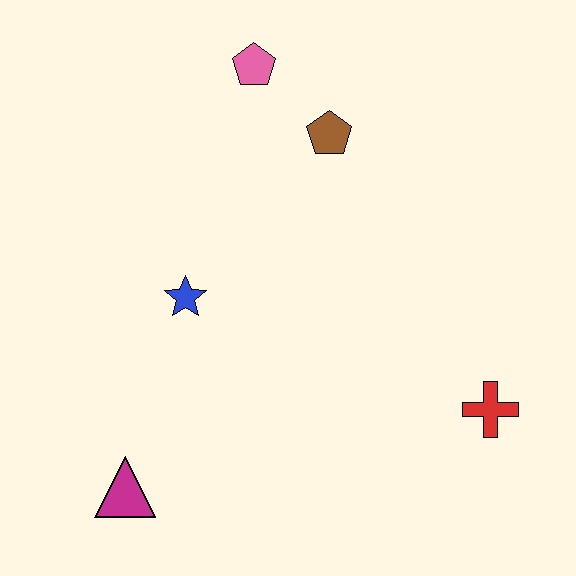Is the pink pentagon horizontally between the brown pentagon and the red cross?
No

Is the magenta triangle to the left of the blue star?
Yes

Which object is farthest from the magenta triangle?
The pink pentagon is farthest from the magenta triangle.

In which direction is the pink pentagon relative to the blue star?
The pink pentagon is above the blue star.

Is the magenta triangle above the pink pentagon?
No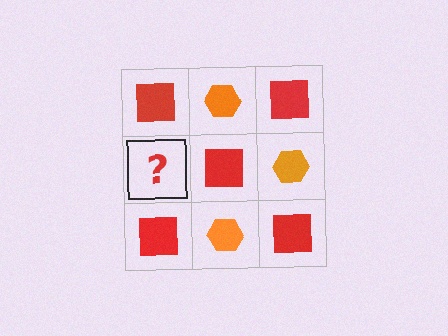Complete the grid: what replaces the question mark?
The question mark should be replaced with an orange hexagon.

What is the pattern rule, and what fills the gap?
The rule is that it alternates red square and orange hexagon in a checkerboard pattern. The gap should be filled with an orange hexagon.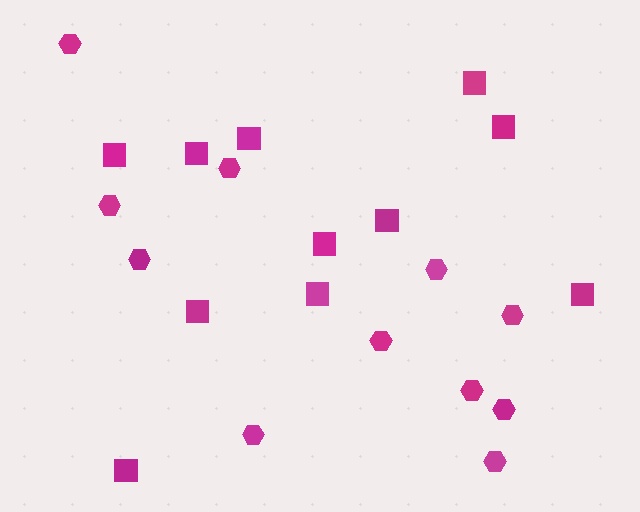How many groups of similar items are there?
There are 2 groups: one group of squares (11) and one group of hexagons (11).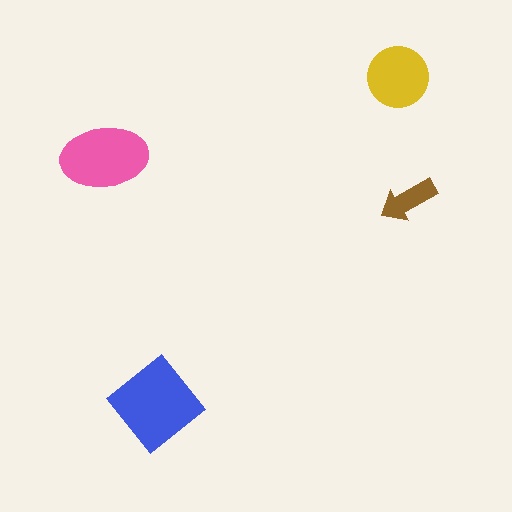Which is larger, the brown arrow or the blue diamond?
The blue diamond.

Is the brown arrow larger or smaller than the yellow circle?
Smaller.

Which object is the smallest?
The brown arrow.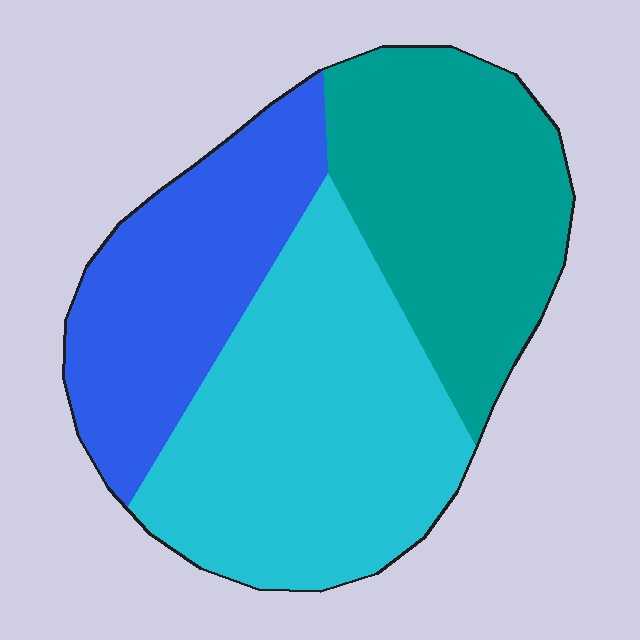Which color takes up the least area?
Blue, at roughly 25%.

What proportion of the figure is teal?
Teal covers about 30% of the figure.